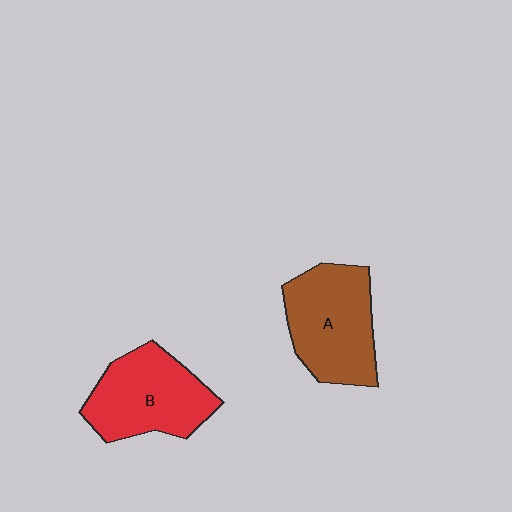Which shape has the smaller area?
Shape B (red).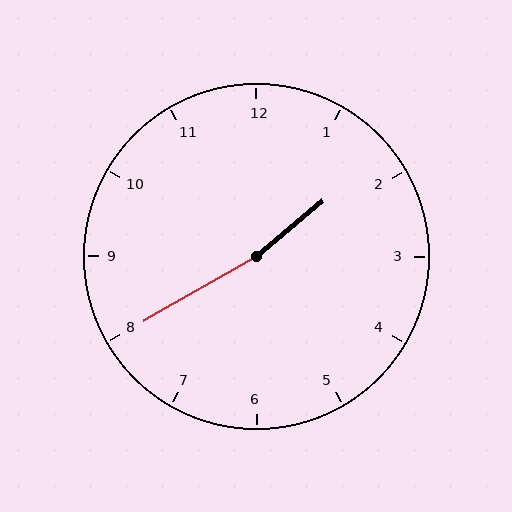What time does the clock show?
1:40.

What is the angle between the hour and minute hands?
Approximately 170 degrees.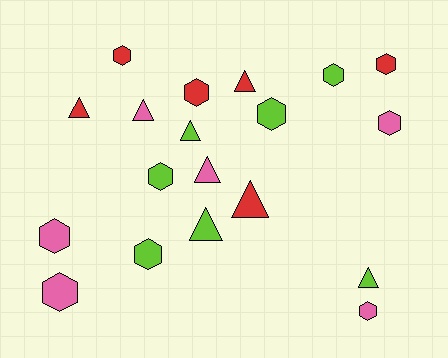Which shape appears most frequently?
Hexagon, with 11 objects.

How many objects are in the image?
There are 19 objects.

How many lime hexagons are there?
There are 4 lime hexagons.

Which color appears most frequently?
Lime, with 7 objects.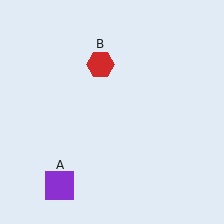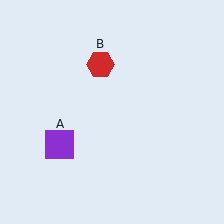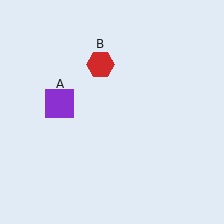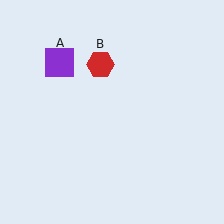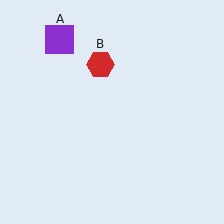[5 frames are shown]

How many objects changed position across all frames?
1 object changed position: purple square (object A).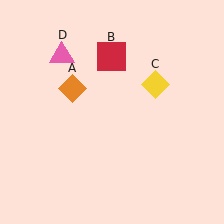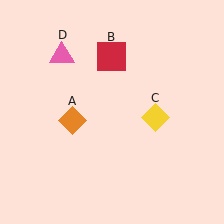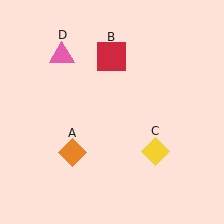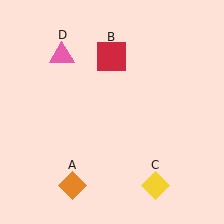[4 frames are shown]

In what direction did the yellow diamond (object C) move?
The yellow diamond (object C) moved down.